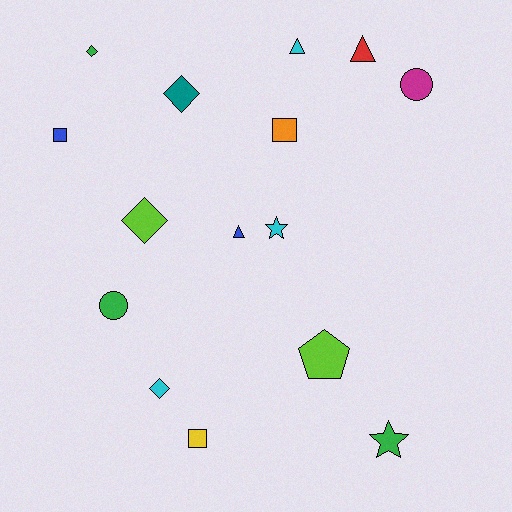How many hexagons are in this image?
There are no hexagons.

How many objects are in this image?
There are 15 objects.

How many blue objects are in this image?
There are 2 blue objects.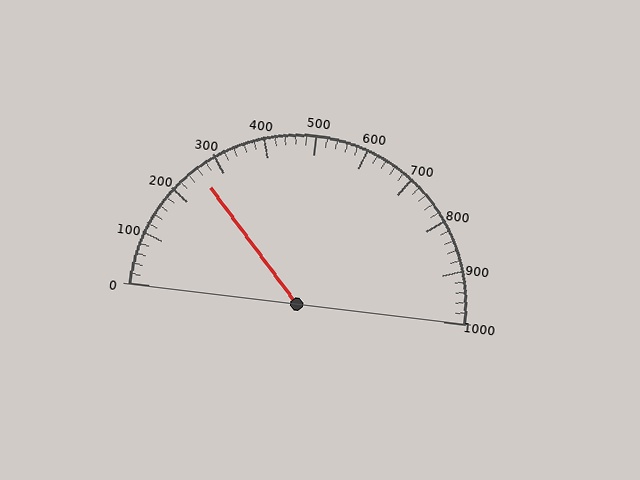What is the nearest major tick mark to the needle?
The nearest major tick mark is 300.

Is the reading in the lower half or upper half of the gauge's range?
The reading is in the lower half of the range (0 to 1000).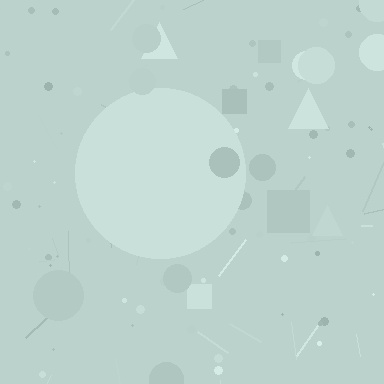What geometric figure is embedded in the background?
A circle is embedded in the background.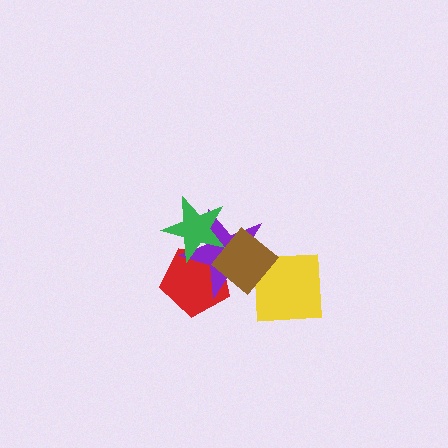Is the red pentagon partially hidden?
Yes, it is partially covered by another shape.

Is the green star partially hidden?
Yes, it is partially covered by another shape.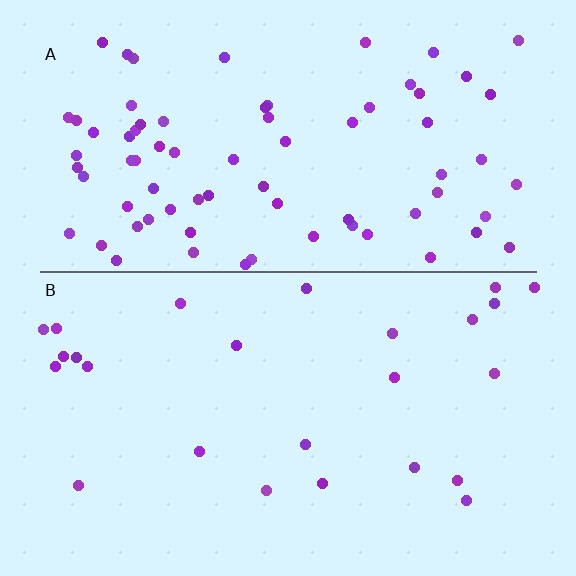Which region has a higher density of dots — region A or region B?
A (the top).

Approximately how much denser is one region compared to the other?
Approximately 3.0× — region A over region B.